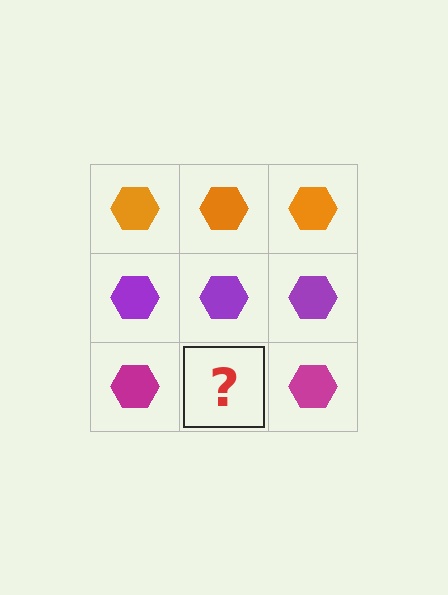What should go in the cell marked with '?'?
The missing cell should contain a magenta hexagon.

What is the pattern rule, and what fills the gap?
The rule is that each row has a consistent color. The gap should be filled with a magenta hexagon.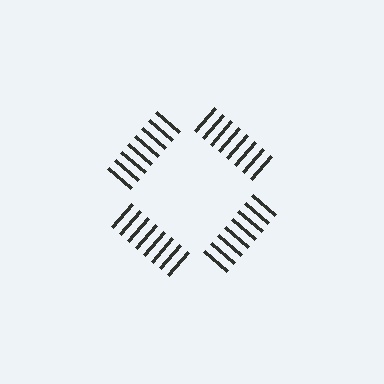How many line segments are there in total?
32 — 8 along each of the 4 edges.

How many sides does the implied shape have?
4 sides — the line-ends trace a square.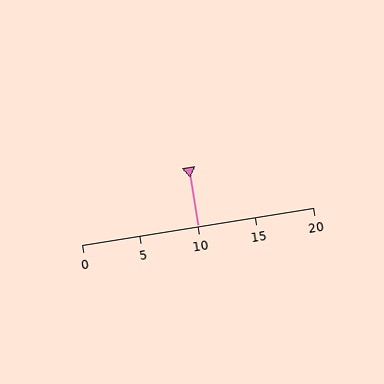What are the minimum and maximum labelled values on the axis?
The axis runs from 0 to 20.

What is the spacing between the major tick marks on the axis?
The major ticks are spaced 5 apart.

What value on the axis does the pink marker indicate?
The marker indicates approximately 10.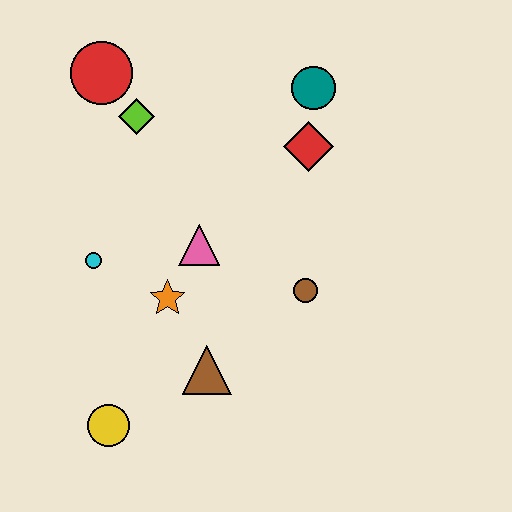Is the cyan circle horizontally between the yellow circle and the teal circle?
No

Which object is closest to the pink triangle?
The orange star is closest to the pink triangle.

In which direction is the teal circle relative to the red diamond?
The teal circle is above the red diamond.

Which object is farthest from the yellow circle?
The teal circle is farthest from the yellow circle.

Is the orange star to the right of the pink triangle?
No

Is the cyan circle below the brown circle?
No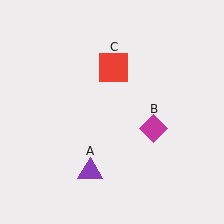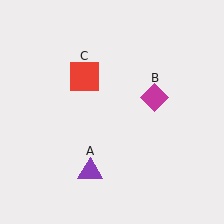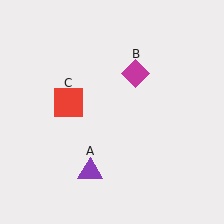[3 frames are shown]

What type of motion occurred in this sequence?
The magenta diamond (object B), red square (object C) rotated counterclockwise around the center of the scene.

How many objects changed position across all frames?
2 objects changed position: magenta diamond (object B), red square (object C).